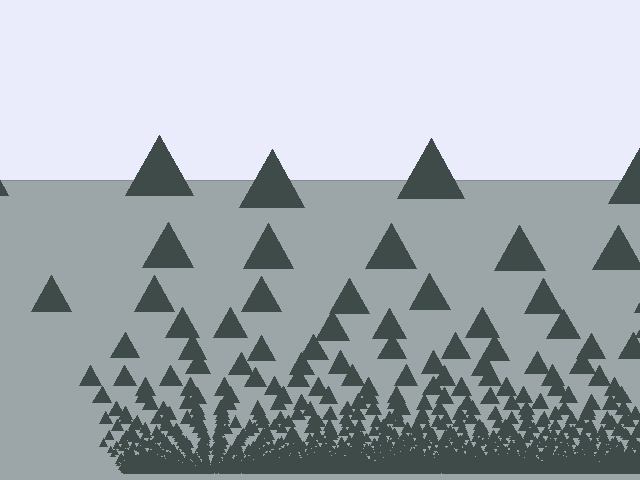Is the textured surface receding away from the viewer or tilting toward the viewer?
The surface appears to tilt toward the viewer. Texture elements get larger and sparser toward the top.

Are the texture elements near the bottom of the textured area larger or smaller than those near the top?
Smaller. The gradient is inverted — elements near the bottom are smaller and denser.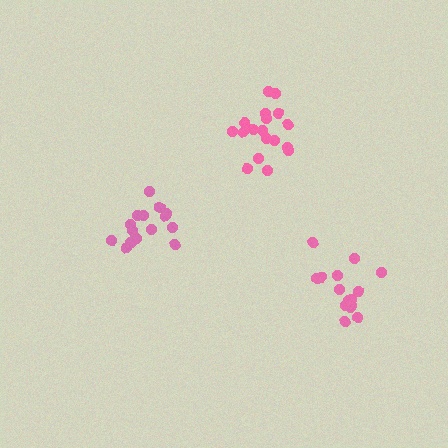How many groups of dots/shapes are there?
There are 3 groups.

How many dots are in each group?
Group 1: 15 dots, Group 2: 18 dots, Group 3: 16 dots (49 total).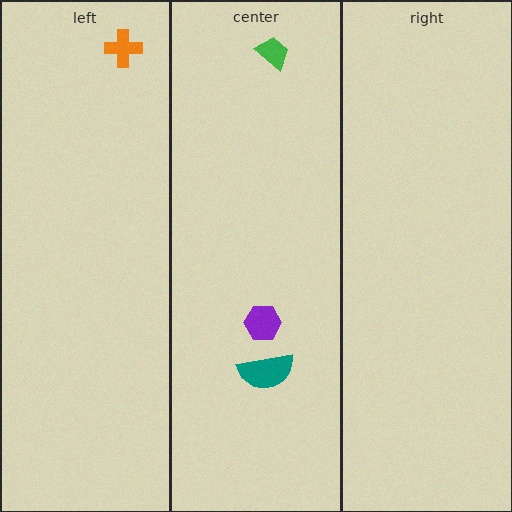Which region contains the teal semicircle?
The center region.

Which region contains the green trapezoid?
The center region.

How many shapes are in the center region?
3.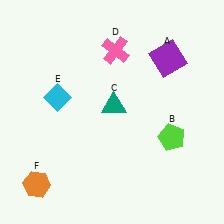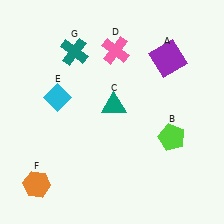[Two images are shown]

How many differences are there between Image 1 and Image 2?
There is 1 difference between the two images.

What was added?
A teal cross (G) was added in Image 2.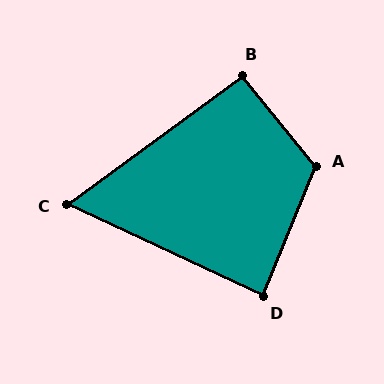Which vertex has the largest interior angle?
A, at approximately 119 degrees.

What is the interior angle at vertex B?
Approximately 93 degrees (approximately right).